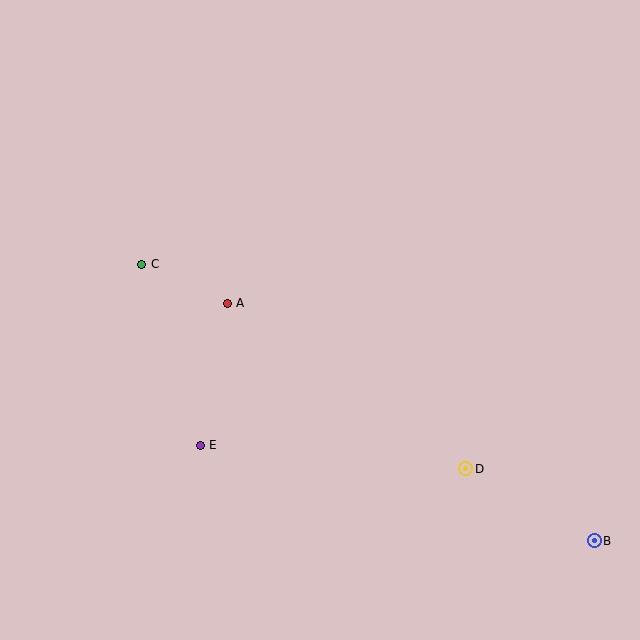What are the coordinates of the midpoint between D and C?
The midpoint between D and C is at (304, 367).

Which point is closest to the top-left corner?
Point C is closest to the top-left corner.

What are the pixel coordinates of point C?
Point C is at (142, 264).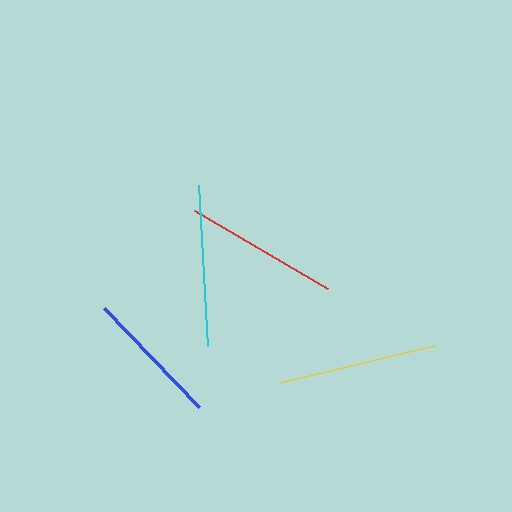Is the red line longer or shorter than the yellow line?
The yellow line is longer than the red line.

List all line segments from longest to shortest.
From longest to shortest: cyan, yellow, red, blue.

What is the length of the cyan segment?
The cyan segment is approximately 161 pixels long.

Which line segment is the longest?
The cyan line is the longest at approximately 161 pixels.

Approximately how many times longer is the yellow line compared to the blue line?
The yellow line is approximately 1.2 times the length of the blue line.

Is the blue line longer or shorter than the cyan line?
The cyan line is longer than the blue line.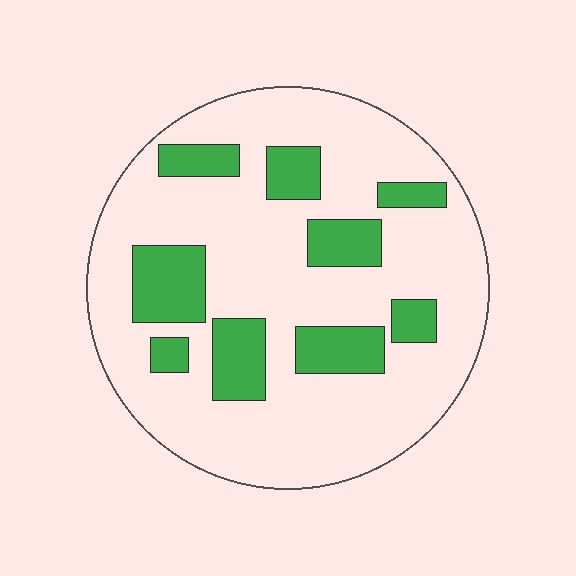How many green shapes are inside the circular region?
9.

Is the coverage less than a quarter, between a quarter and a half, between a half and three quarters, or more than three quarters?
Less than a quarter.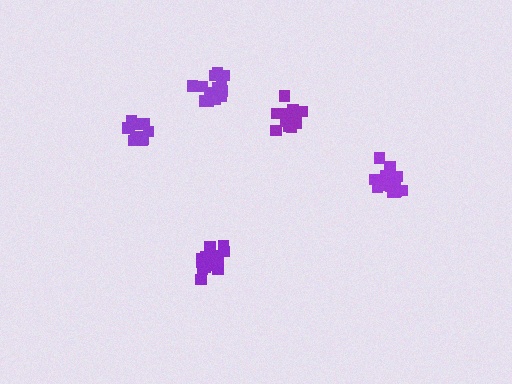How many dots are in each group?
Group 1: 17 dots, Group 2: 16 dots, Group 3: 15 dots, Group 4: 15 dots, Group 5: 16 dots (79 total).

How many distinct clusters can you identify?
There are 5 distinct clusters.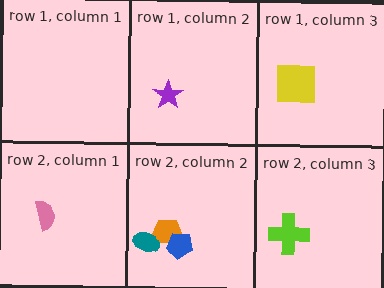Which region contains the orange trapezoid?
The row 2, column 2 region.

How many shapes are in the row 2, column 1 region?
1.